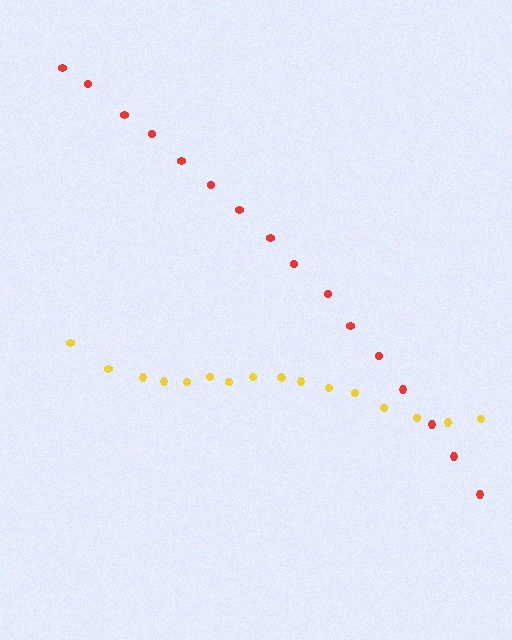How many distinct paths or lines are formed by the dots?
There are 2 distinct paths.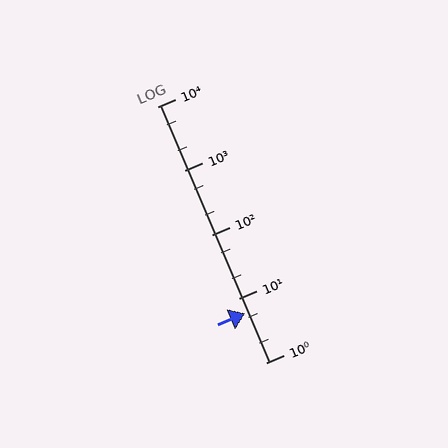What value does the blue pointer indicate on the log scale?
The pointer indicates approximately 5.8.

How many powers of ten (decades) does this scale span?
The scale spans 4 decades, from 1 to 10000.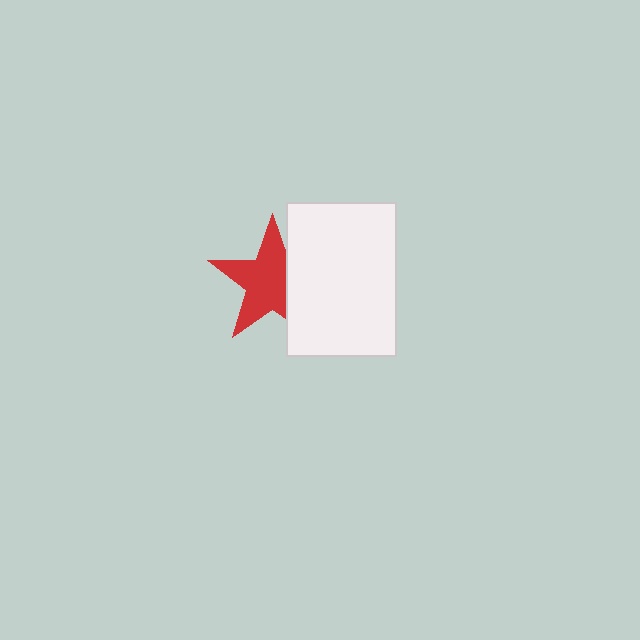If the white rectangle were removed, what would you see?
You would see the complete red star.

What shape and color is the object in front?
The object in front is a white rectangle.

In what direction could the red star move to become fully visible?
The red star could move left. That would shift it out from behind the white rectangle entirely.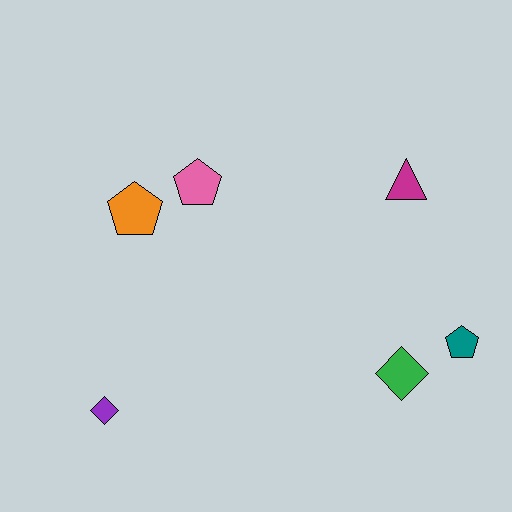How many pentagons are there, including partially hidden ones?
There are 3 pentagons.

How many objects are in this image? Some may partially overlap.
There are 6 objects.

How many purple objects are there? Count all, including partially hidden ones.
There is 1 purple object.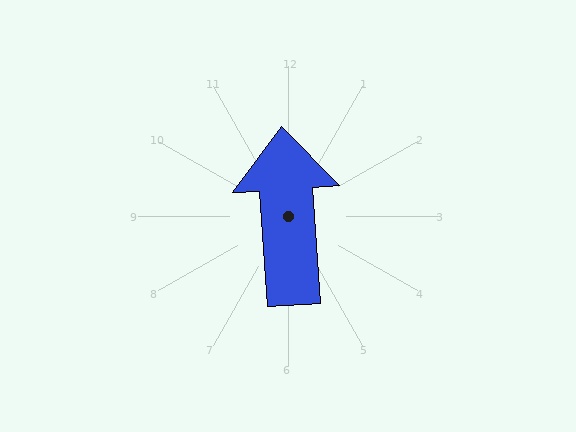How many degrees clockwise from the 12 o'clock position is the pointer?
Approximately 356 degrees.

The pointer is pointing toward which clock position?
Roughly 12 o'clock.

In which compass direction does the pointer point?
North.